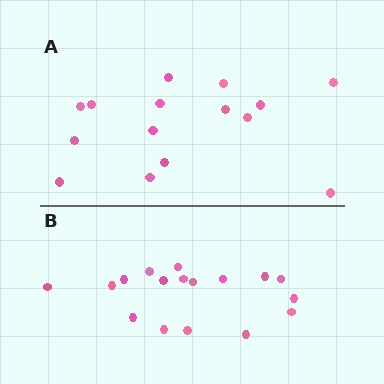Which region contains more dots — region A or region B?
Region B (the bottom region) has more dots.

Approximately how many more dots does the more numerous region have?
Region B has just a few more — roughly 2 or 3 more dots than region A.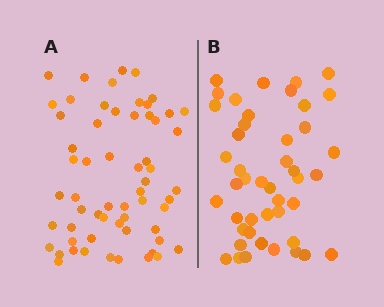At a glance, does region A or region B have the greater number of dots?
Region A (the left region) has more dots.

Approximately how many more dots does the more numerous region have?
Region A has approximately 15 more dots than region B.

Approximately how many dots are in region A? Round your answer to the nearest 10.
About 60 dots.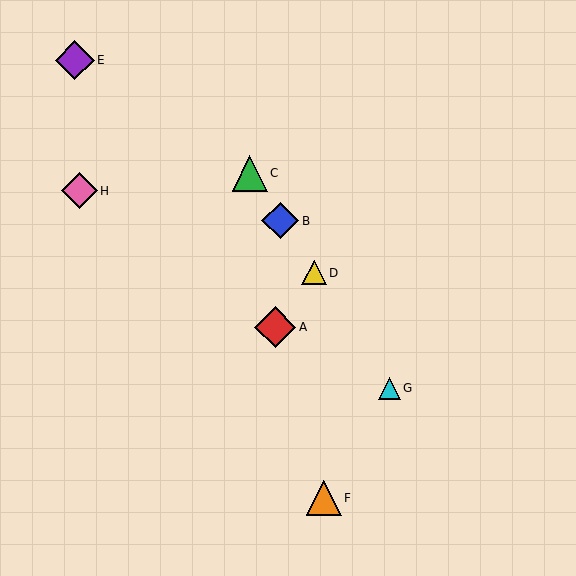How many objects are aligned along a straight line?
4 objects (B, C, D, G) are aligned along a straight line.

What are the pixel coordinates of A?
Object A is at (275, 327).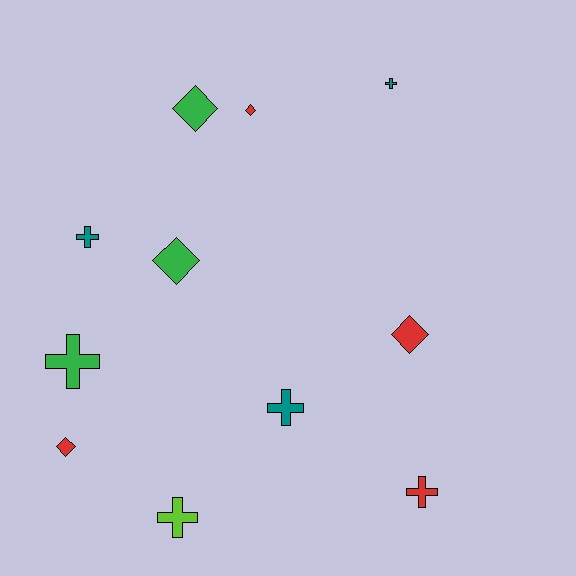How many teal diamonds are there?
There are no teal diamonds.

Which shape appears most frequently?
Cross, with 6 objects.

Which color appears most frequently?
Red, with 4 objects.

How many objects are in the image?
There are 11 objects.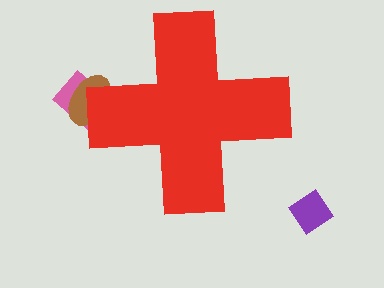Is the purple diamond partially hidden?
No, the purple diamond is fully visible.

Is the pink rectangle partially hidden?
Yes, the pink rectangle is partially hidden behind the red cross.